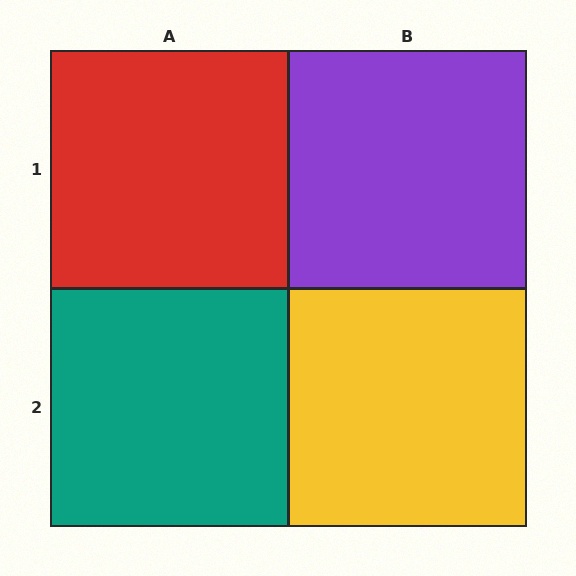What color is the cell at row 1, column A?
Red.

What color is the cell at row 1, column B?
Purple.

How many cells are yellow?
1 cell is yellow.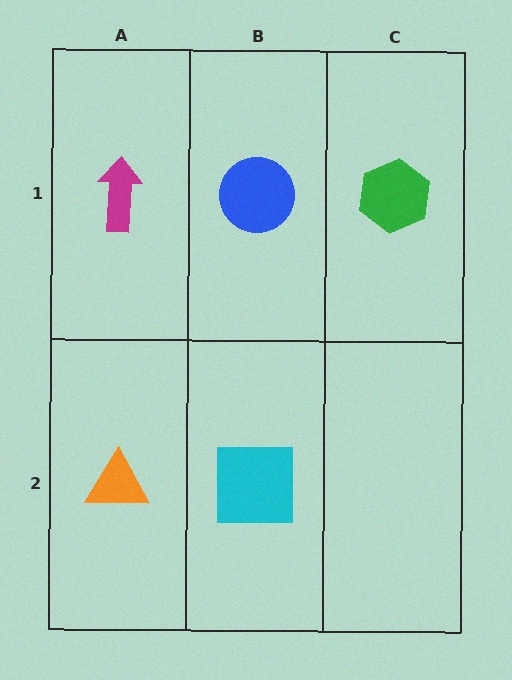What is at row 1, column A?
A magenta arrow.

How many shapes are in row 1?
3 shapes.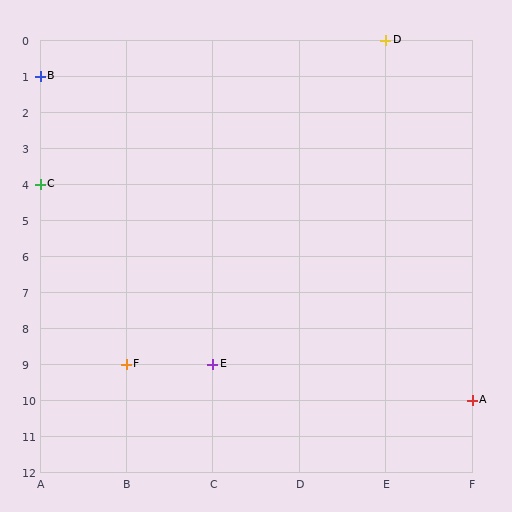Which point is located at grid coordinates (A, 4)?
Point C is at (A, 4).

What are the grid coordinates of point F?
Point F is at grid coordinates (B, 9).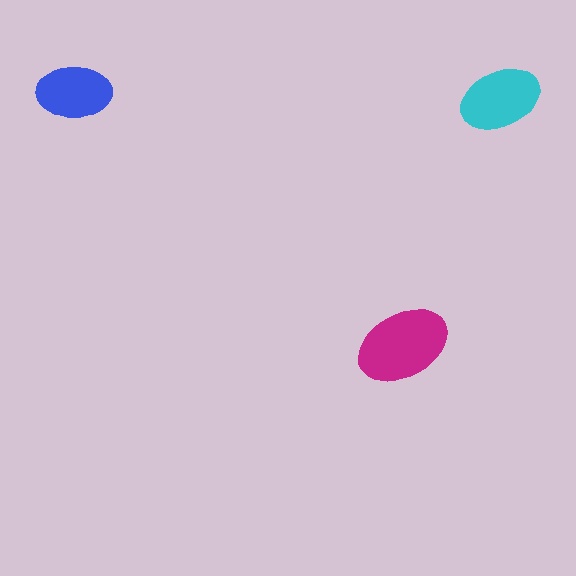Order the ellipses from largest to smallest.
the magenta one, the cyan one, the blue one.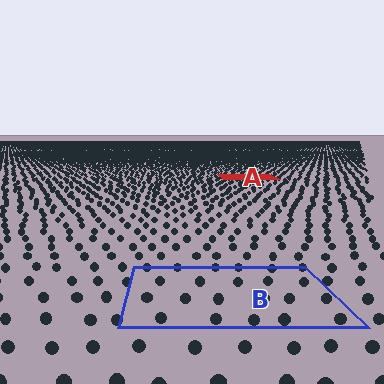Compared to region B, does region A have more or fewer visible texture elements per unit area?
Region A has more texture elements per unit area — they are packed more densely because it is farther away.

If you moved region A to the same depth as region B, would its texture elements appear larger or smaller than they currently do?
They would appear larger. At a closer depth, the same texture elements are projected at a bigger on-screen size.